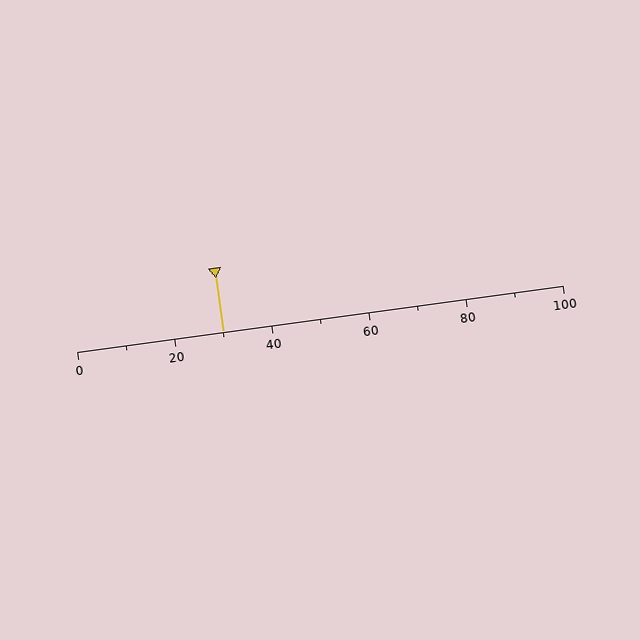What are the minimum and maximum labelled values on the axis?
The axis runs from 0 to 100.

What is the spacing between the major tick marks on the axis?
The major ticks are spaced 20 apart.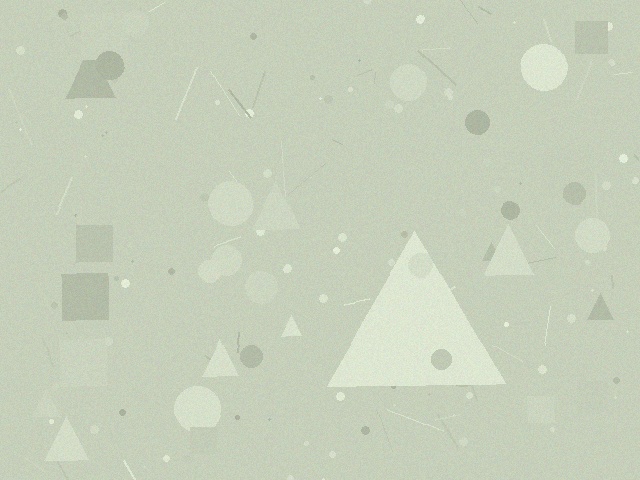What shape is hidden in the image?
A triangle is hidden in the image.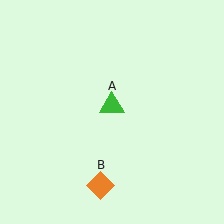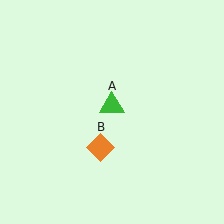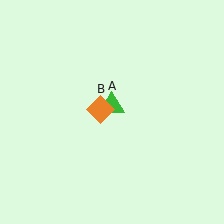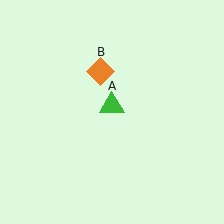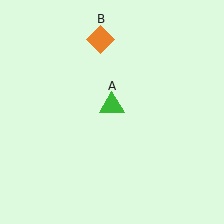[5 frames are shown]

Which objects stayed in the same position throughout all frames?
Green triangle (object A) remained stationary.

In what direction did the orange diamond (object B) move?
The orange diamond (object B) moved up.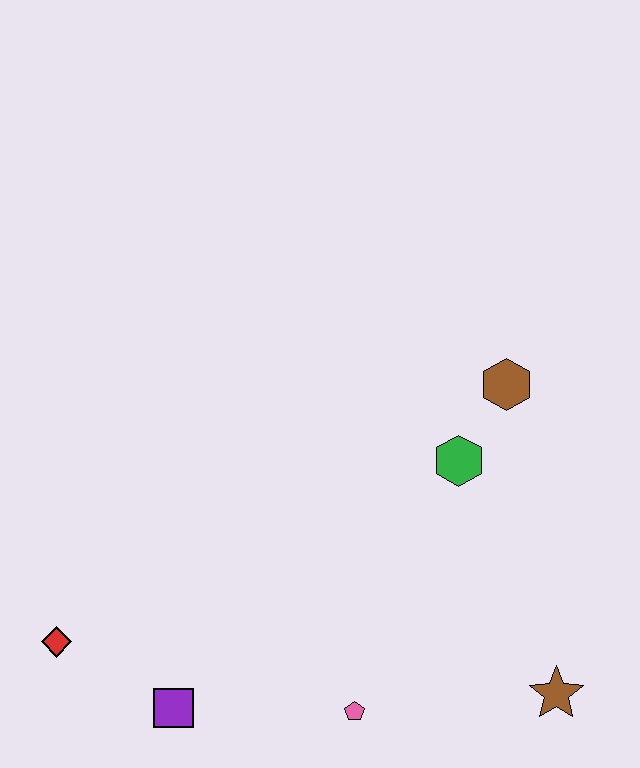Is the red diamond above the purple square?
Yes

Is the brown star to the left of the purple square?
No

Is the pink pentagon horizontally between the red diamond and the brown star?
Yes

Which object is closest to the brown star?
The pink pentagon is closest to the brown star.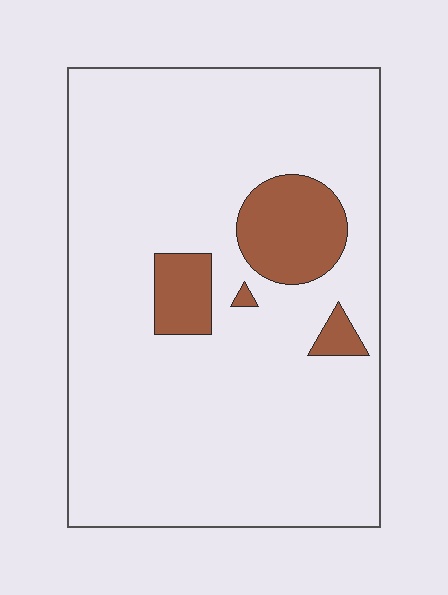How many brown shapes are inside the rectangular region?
4.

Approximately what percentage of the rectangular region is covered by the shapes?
Approximately 10%.